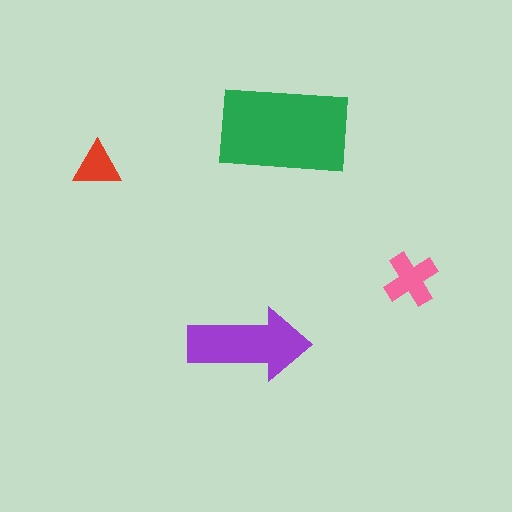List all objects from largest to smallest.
The green rectangle, the purple arrow, the pink cross, the red triangle.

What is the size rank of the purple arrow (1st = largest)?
2nd.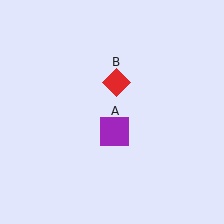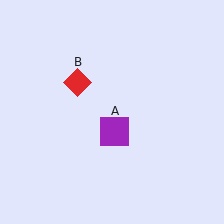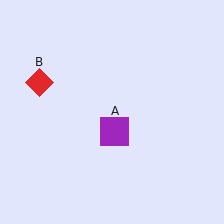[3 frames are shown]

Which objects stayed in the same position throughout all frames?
Purple square (object A) remained stationary.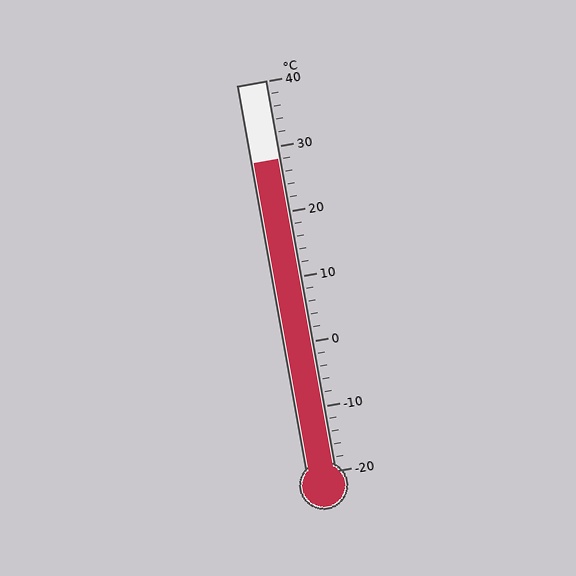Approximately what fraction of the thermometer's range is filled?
The thermometer is filled to approximately 80% of its range.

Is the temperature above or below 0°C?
The temperature is above 0°C.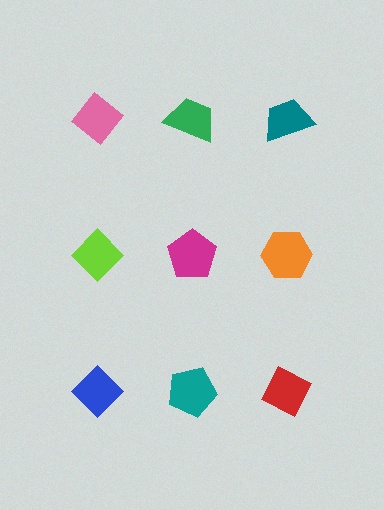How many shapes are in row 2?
3 shapes.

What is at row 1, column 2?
A green trapezoid.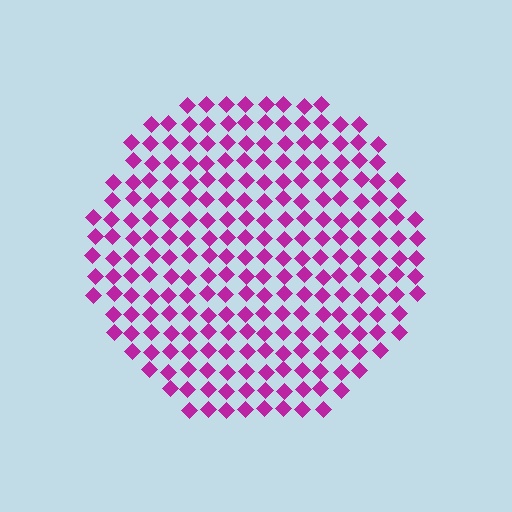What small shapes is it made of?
It is made of small diamonds.